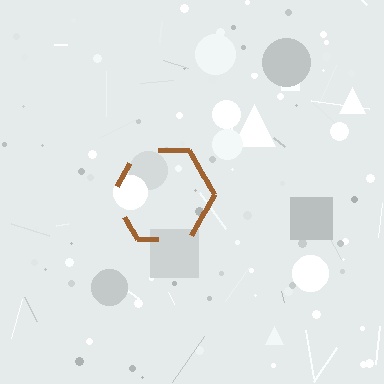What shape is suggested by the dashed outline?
The dashed outline suggests a hexagon.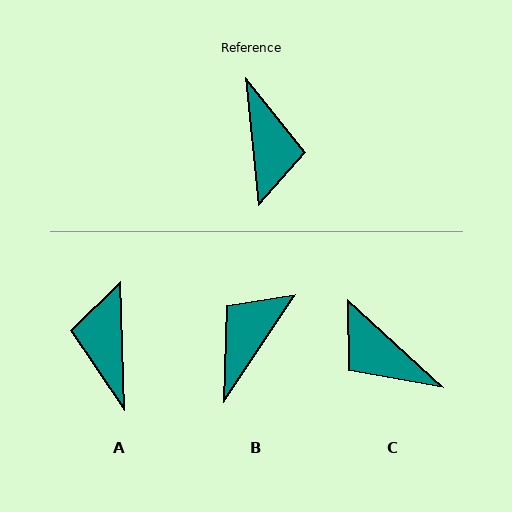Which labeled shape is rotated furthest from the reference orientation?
A, about 176 degrees away.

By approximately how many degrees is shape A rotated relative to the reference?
Approximately 176 degrees counter-clockwise.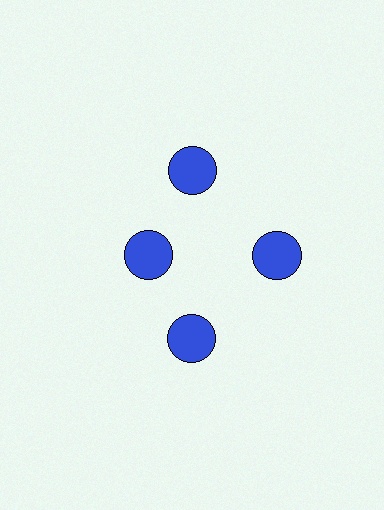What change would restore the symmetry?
The symmetry would be restored by moving it outward, back onto the ring so that all 4 circles sit at equal angles and equal distance from the center.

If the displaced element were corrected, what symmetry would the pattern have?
It would have 4-fold rotational symmetry — the pattern would map onto itself every 90 degrees.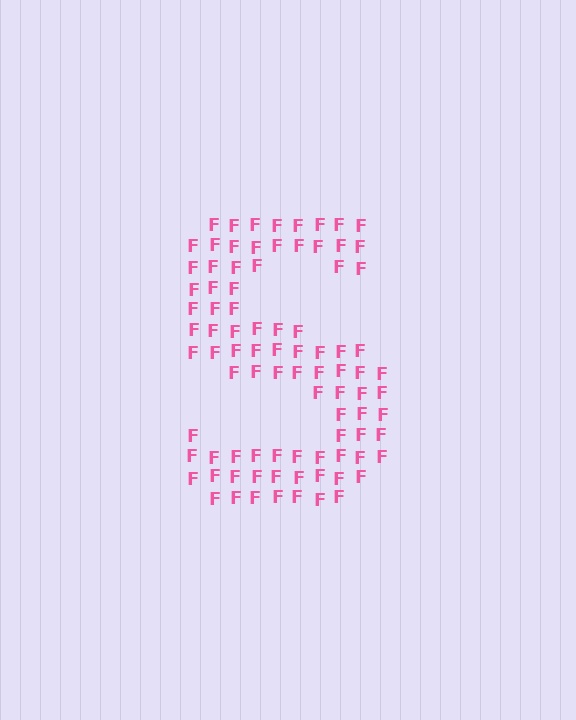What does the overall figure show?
The overall figure shows the letter S.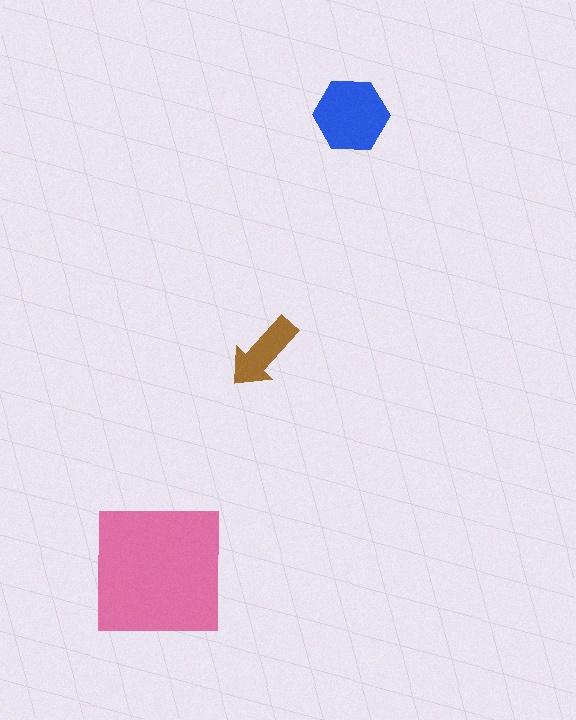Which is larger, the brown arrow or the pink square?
The pink square.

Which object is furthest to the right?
The blue hexagon is rightmost.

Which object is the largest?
The pink square.